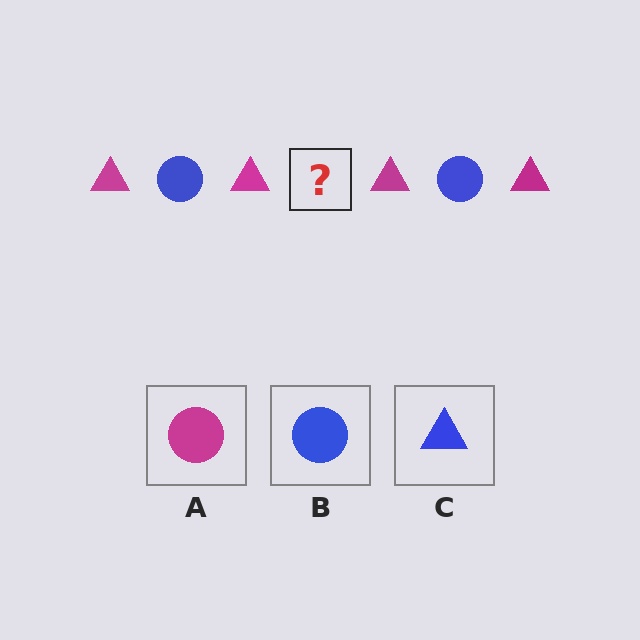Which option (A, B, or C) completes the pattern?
B.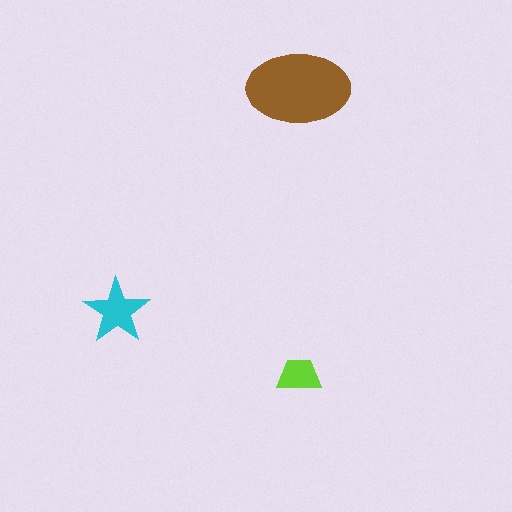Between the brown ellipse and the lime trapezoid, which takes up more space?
The brown ellipse.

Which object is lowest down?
The lime trapezoid is bottommost.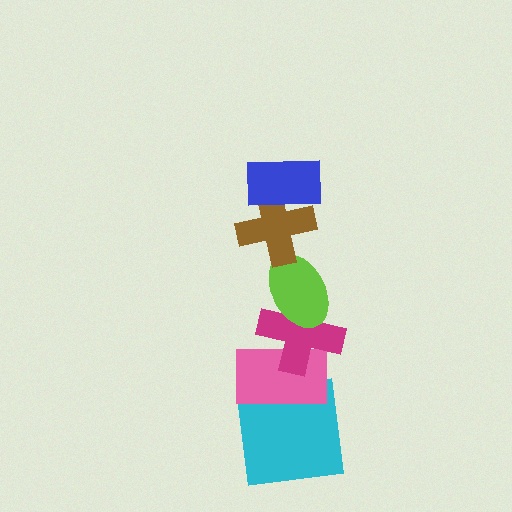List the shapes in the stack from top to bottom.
From top to bottom: the blue rectangle, the brown cross, the lime ellipse, the magenta cross, the pink rectangle, the cyan square.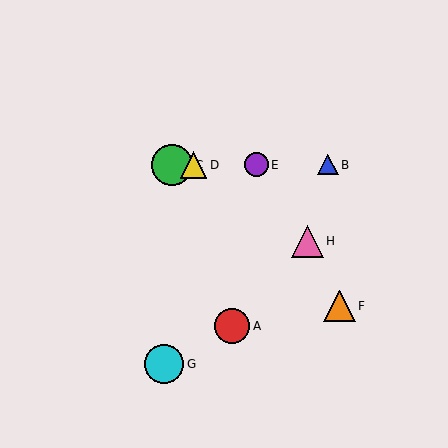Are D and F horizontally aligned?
No, D is at y≈165 and F is at y≈306.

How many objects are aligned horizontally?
4 objects (B, C, D, E) are aligned horizontally.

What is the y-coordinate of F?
Object F is at y≈306.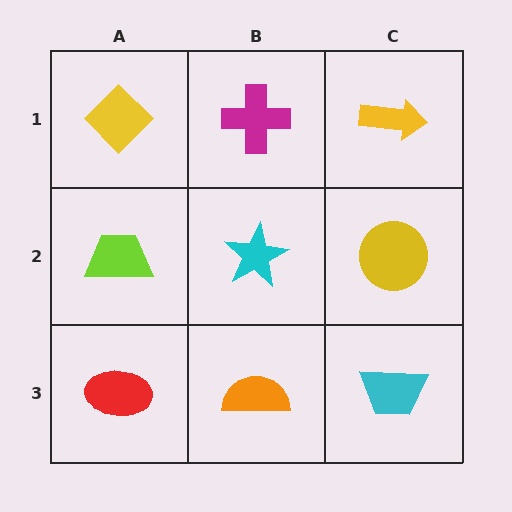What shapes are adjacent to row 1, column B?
A cyan star (row 2, column B), a yellow diamond (row 1, column A), a yellow arrow (row 1, column C).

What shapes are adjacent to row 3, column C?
A yellow circle (row 2, column C), an orange semicircle (row 3, column B).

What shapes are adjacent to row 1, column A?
A lime trapezoid (row 2, column A), a magenta cross (row 1, column B).